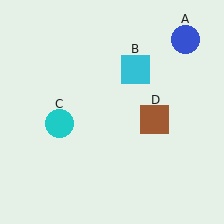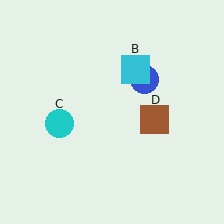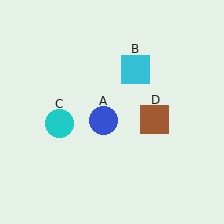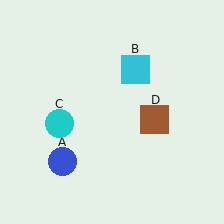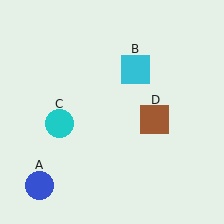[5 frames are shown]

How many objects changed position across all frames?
1 object changed position: blue circle (object A).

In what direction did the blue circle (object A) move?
The blue circle (object A) moved down and to the left.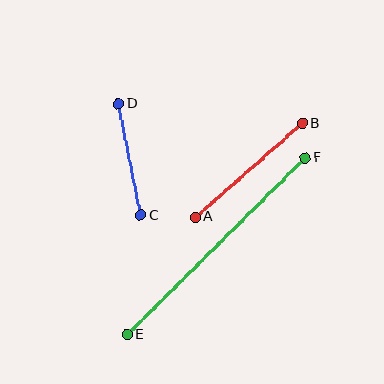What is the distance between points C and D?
The distance is approximately 114 pixels.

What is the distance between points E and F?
The distance is approximately 251 pixels.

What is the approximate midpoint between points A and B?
The midpoint is at approximately (249, 170) pixels.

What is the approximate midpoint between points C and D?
The midpoint is at approximately (130, 160) pixels.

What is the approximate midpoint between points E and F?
The midpoint is at approximately (216, 246) pixels.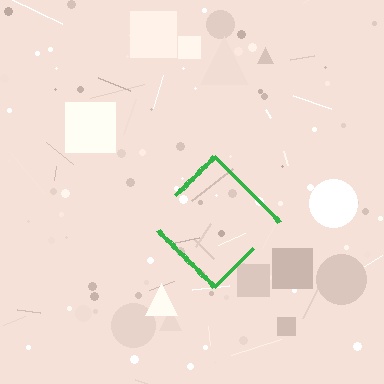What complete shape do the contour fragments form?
The contour fragments form a diamond.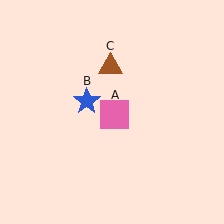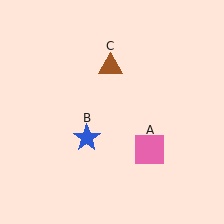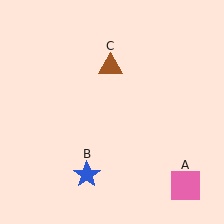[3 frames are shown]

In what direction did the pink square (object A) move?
The pink square (object A) moved down and to the right.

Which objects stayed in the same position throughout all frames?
Brown triangle (object C) remained stationary.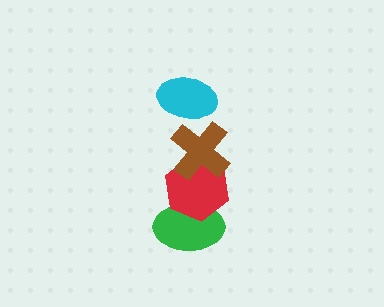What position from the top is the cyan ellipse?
The cyan ellipse is 1st from the top.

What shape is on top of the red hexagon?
The brown cross is on top of the red hexagon.